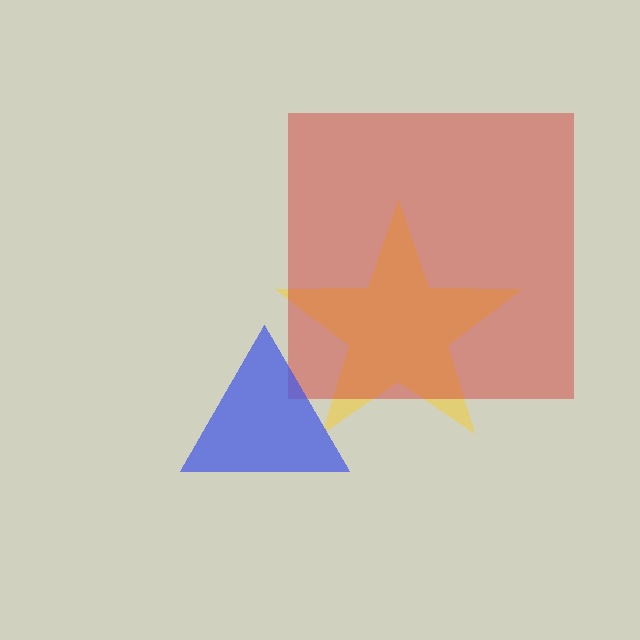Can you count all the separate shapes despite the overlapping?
Yes, there are 3 separate shapes.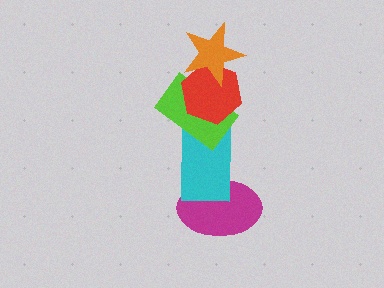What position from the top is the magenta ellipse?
The magenta ellipse is 5th from the top.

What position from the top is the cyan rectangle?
The cyan rectangle is 4th from the top.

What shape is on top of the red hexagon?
The orange star is on top of the red hexagon.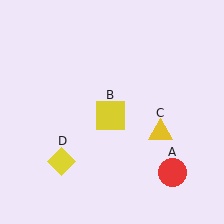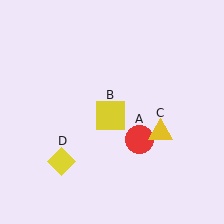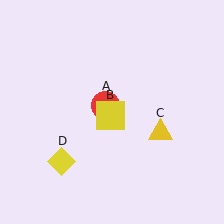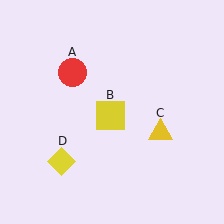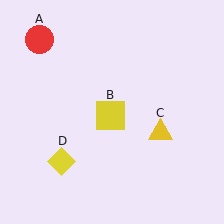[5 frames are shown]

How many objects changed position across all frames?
1 object changed position: red circle (object A).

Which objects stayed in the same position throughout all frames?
Yellow square (object B) and yellow triangle (object C) and yellow diamond (object D) remained stationary.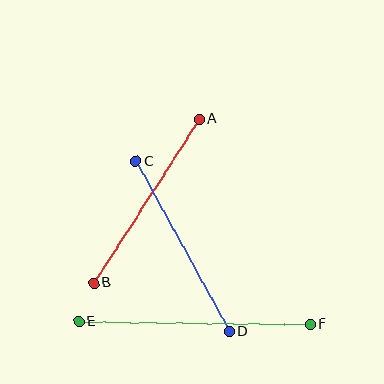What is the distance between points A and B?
The distance is approximately 195 pixels.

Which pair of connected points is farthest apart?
Points E and F are farthest apart.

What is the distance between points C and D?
The distance is approximately 194 pixels.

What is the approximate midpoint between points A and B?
The midpoint is at approximately (146, 201) pixels.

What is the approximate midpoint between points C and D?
The midpoint is at approximately (182, 246) pixels.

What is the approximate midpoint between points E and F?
The midpoint is at approximately (194, 323) pixels.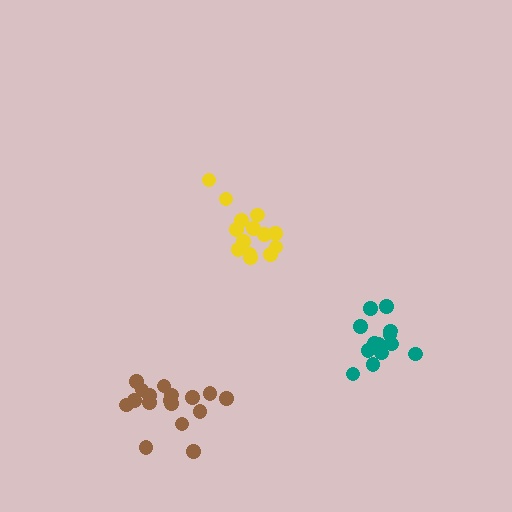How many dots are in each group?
Group 1: 14 dots, Group 2: 17 dots, Group 3: 13 dots (44 total).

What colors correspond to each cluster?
The clusters are colored: yellow, brown, teal.